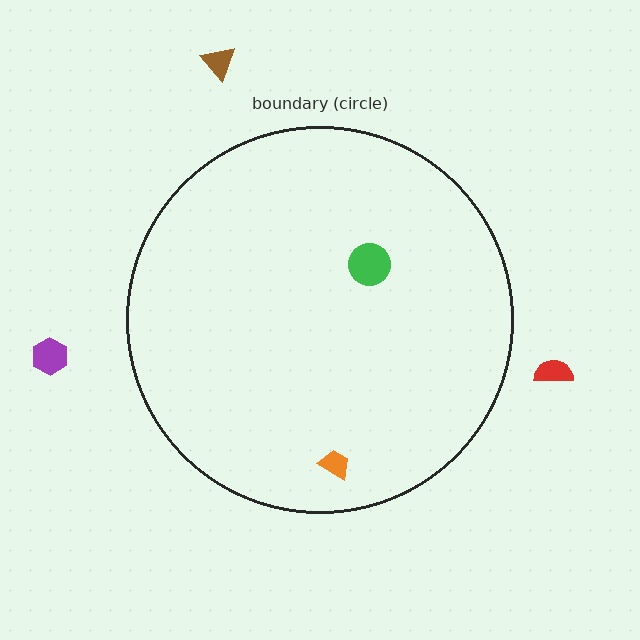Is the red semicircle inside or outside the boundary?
Outside.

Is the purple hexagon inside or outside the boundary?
Outside.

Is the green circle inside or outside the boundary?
Inside.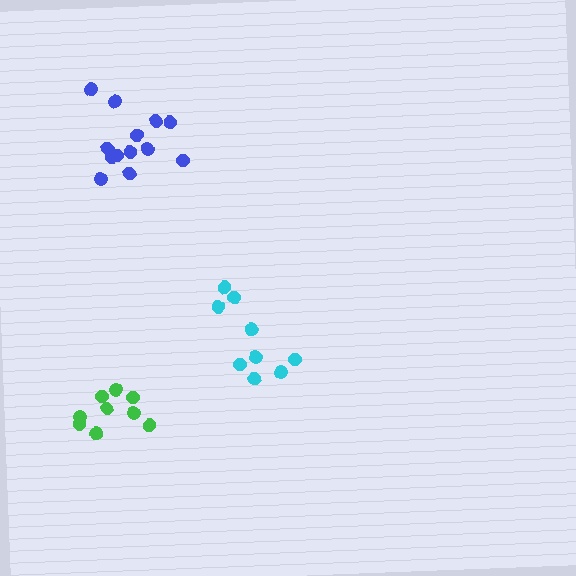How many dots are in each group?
Group 1: 9 dots, Group 2: 13 dots, Group 3: 9 dots (31 total).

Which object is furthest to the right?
The cyan cluster is rightmost.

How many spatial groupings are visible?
There are 3 spatial groupings.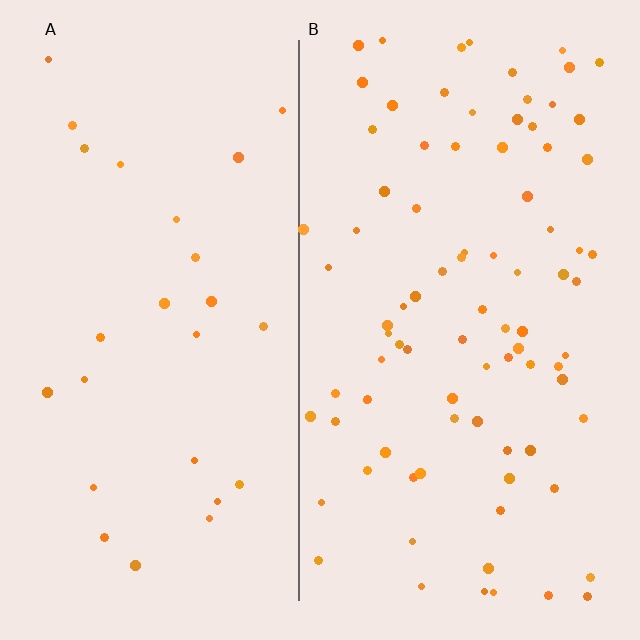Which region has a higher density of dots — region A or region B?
B (the right).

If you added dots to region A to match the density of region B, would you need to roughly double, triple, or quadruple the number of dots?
Approximately triple.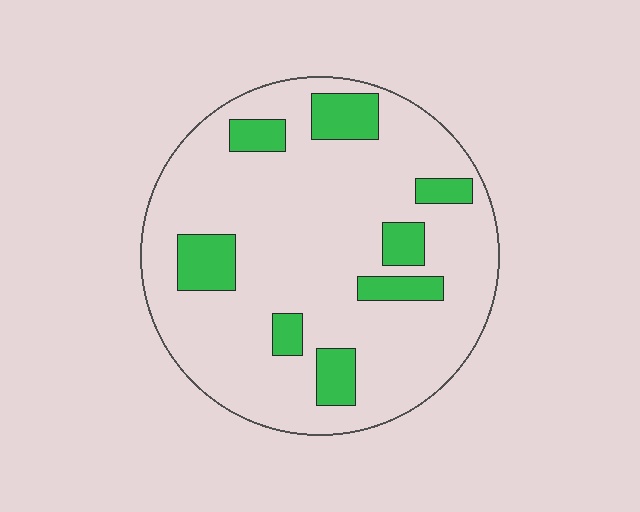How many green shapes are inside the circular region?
8.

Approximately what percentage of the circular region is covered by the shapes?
Approximately 15%.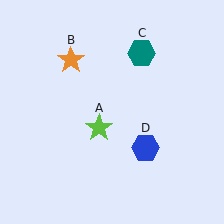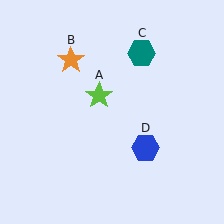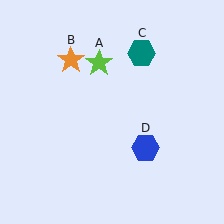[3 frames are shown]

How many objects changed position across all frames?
1 object changed position: lime star (object A).